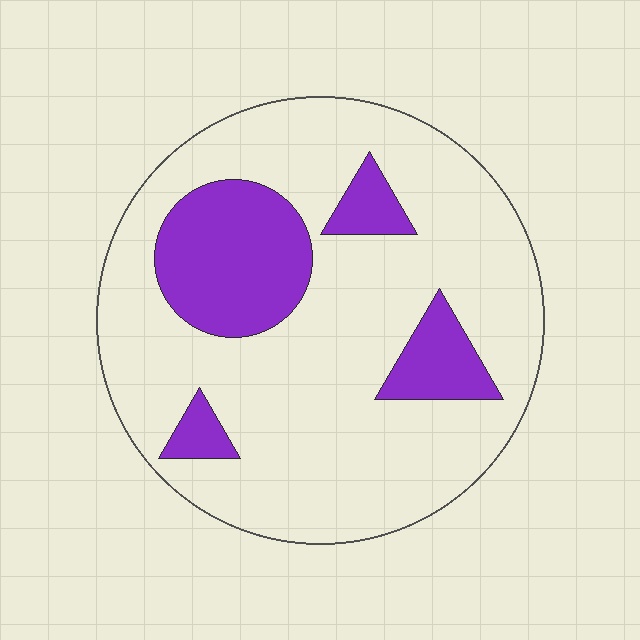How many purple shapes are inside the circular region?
4.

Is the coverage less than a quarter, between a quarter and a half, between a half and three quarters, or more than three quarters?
Less than a quarter.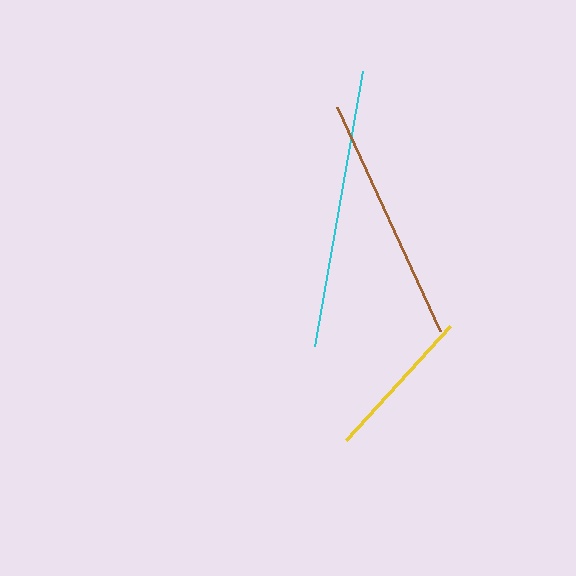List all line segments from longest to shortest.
From longest to shortest: cyan, brown, yellow.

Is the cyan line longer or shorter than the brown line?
The cyan line is longer than the brown line.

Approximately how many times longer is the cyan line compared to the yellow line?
The cyan line is approximately 1.8 times the length of the yellow line.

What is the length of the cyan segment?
The cyan segment is approximately 279 pixels long.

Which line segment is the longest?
The cyan line is the longest at approximately 279 pixels.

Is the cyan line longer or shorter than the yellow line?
The cyan line is longer than the yellow line.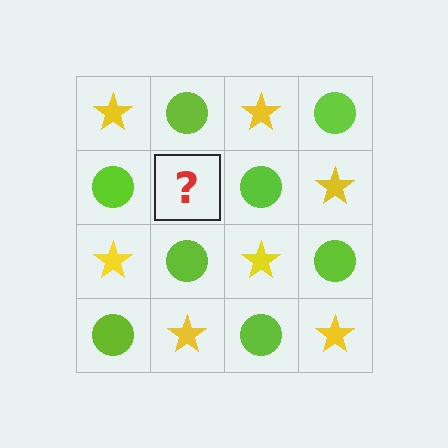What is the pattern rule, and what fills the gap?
The rule is that it alternates yellow star and lime circle in a checkerboard pattern. The gap should be filled with a yellow star.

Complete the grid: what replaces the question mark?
The question mark should be replaced with a yellow star.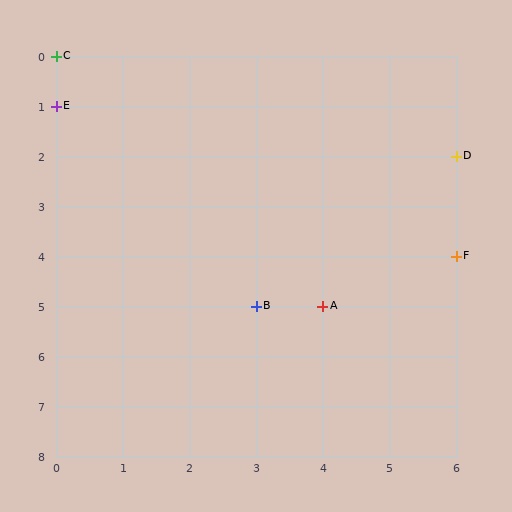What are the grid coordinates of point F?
Point F is at grid coordinates (6, 4).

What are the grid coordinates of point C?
Point C is at grid coordinates (0, 0).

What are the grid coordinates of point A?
Point A is at grid coordinates (4, 5).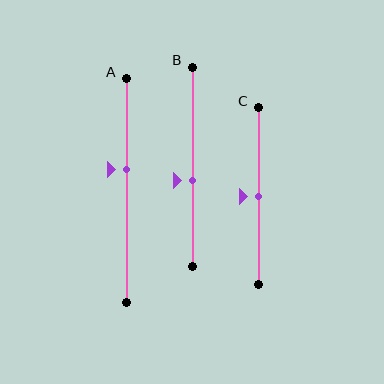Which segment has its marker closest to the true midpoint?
Segment C has its marker closest to the true midpoint.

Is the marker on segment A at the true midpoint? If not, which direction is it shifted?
No, the marker on segment A is shifted upward by about 9% of the segment length.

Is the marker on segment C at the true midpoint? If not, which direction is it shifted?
Yes, the marker on segment C is at the true midpoint.